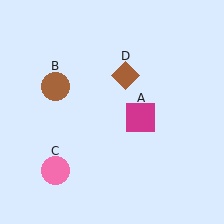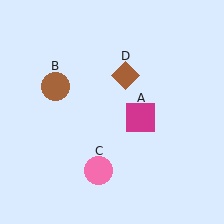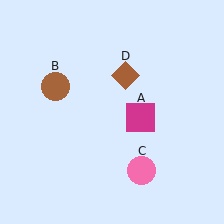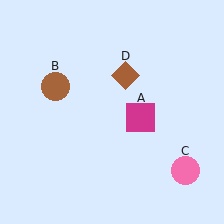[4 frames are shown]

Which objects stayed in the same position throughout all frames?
Magenta square (object A) and brown circle (object B) and brown diamond (object D) remained stationary.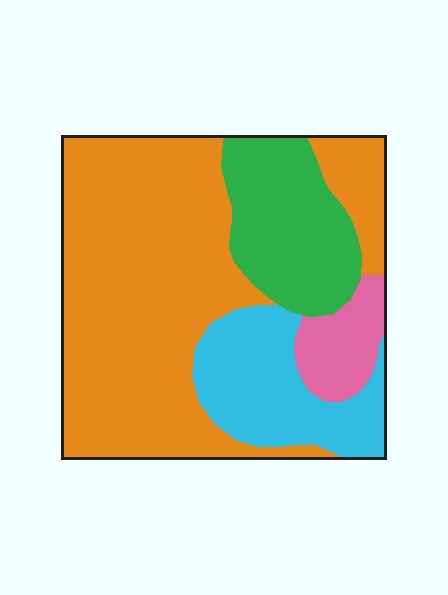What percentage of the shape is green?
Green covers about 20% of the shape.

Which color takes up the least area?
Pink, at roughly 5%.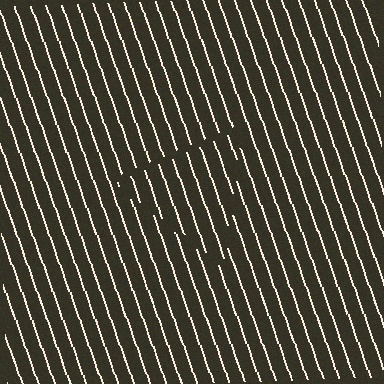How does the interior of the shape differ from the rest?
The interior of the shape contains the same grating, shifted by half a period — the contour is defined by the phase discontinuity where line-ends from the inner and outer gratings abut.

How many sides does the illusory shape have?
3 sides — the line-ends trace a triangle.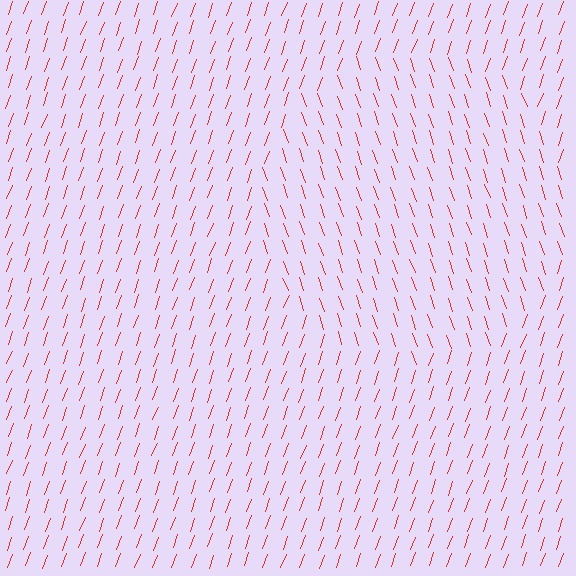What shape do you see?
I see a circle.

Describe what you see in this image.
The image is filled with small red line segments. A circle region in the image has lines oriented differently from the surrounding lines, creating a visible texture boundary.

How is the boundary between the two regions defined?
The boundary is defined purely by a change in line orientation (approximately 39 degrees difference). All lines are the same color and thickness.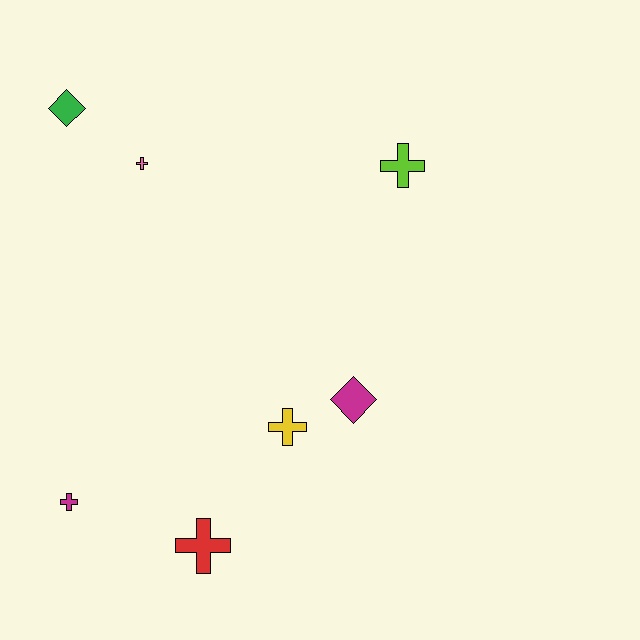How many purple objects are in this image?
There are no purple objects.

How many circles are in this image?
There are no circles.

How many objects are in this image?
There are 7 objects.